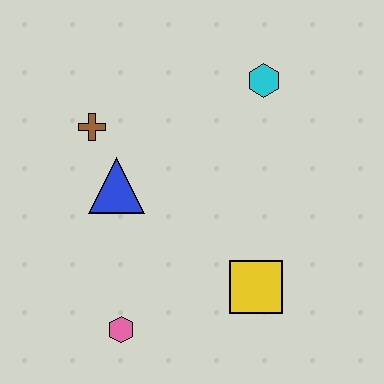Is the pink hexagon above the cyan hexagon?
No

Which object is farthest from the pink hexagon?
The cyan hexagon is farthest from the pink hexagon.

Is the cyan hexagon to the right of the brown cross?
Yes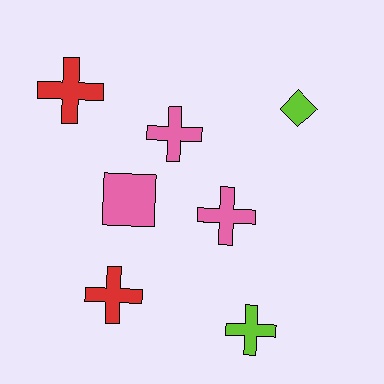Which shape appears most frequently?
Cross, with 5 objects.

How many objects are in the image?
There are 7 objects.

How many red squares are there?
There are no red squares.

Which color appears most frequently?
Pink, with 3 objects.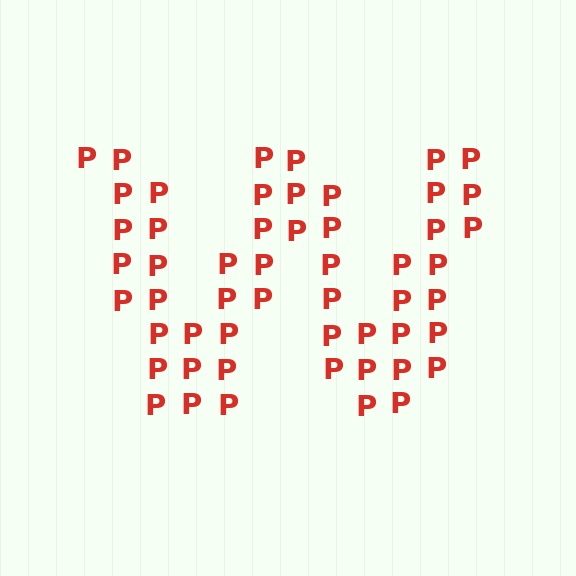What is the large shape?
The large shape is the letter W.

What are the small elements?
The small elements are letter P's.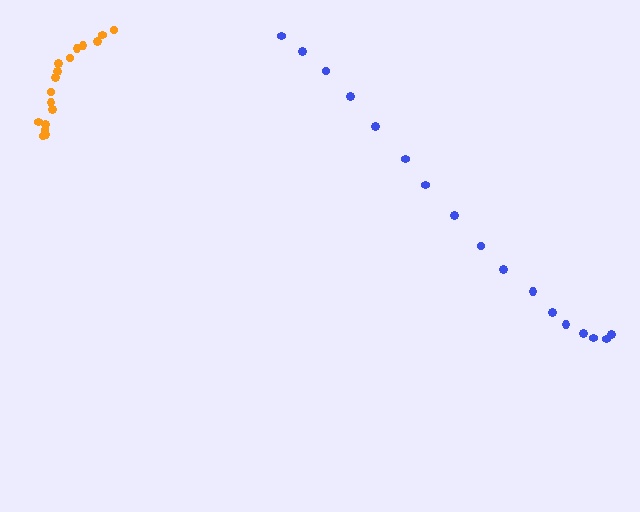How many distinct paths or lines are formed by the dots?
There are 2 distinct paths.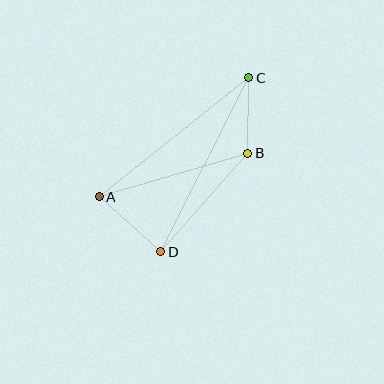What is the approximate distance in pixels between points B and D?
The distance between B and D is approximately 132 pixels.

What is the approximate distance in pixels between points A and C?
The distance between A and C is approximately 191 pixels.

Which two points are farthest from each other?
Points C and D are farthest from each other.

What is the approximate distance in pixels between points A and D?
The distance between A and D is approximately 82 pixels.